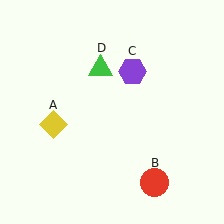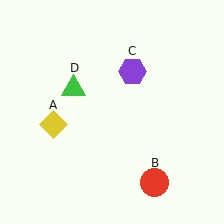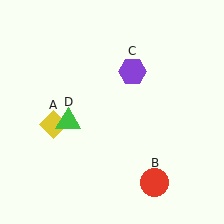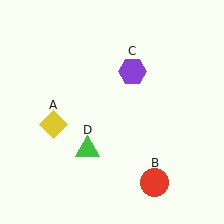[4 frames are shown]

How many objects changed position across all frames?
1 object changed position: green triangle (object D).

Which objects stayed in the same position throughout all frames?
Yellow diamond (object A) and red circle (object B) and purple hexagon (object C) remained stationary.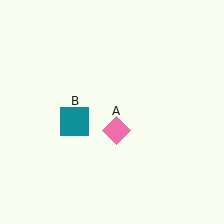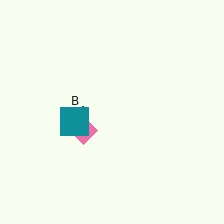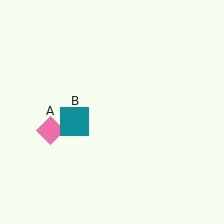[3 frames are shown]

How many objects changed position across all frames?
1 object changed position: pink diamond (object A).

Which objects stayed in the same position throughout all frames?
Teal square (object B) remained stationary.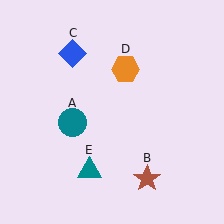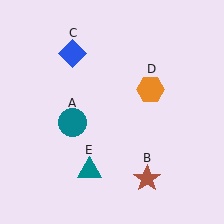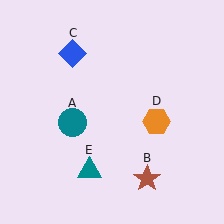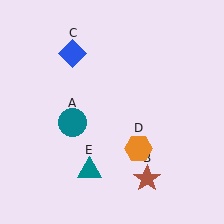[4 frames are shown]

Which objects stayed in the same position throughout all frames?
Teal circle (object A) and brown star (object B) and blue diamond (object C) and teal triangle (object E) remained stationary.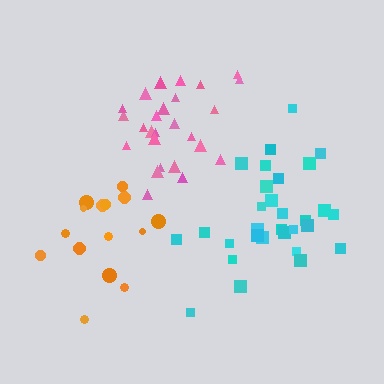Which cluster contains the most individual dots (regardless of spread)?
Cyan (30).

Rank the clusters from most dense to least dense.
cyan, pink, orange.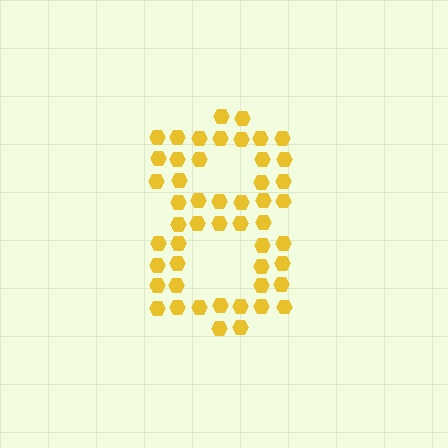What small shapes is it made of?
It is made of small hexagons.